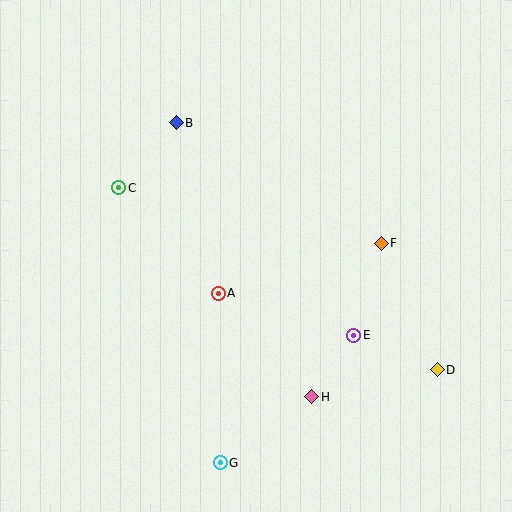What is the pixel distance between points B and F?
The distance between B and F is 238 pixels.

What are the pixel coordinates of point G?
Point G is at (220, 463).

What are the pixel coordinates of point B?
Point B is at (176, 123).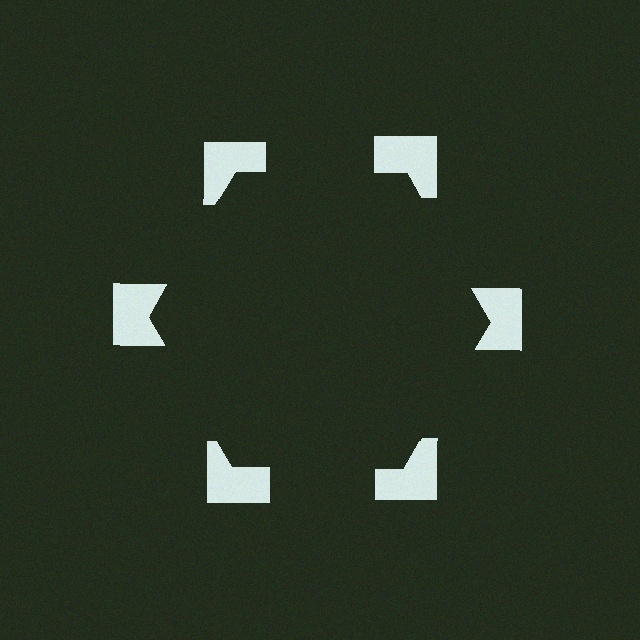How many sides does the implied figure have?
6 sides.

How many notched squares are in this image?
There are 6 — one at each vertex of the illusory hexagon.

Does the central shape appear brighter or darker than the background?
It typically appears slightly darker than the background, even though no actual brightness change is drawn.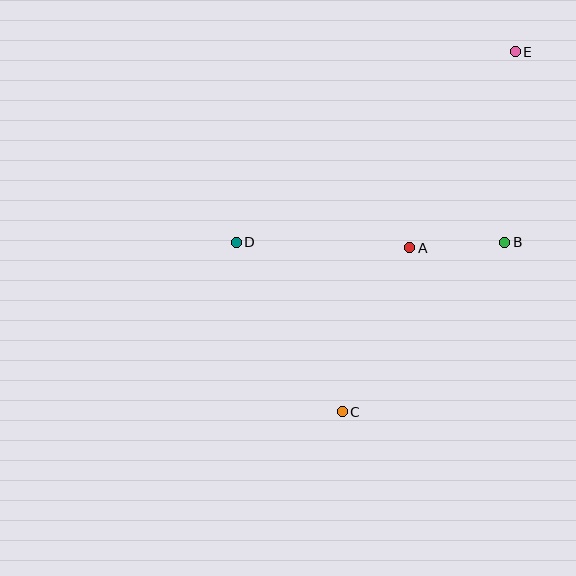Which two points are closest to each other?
Points A and B are closest to each other.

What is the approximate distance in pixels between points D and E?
The distance between D and E is approximately 338 pixels.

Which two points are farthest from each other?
Points C and E are farthest from each other.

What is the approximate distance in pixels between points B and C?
The distance between B and C is approximately 235 pixels.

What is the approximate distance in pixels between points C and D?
The distance between C and D is approximately 200 pixels.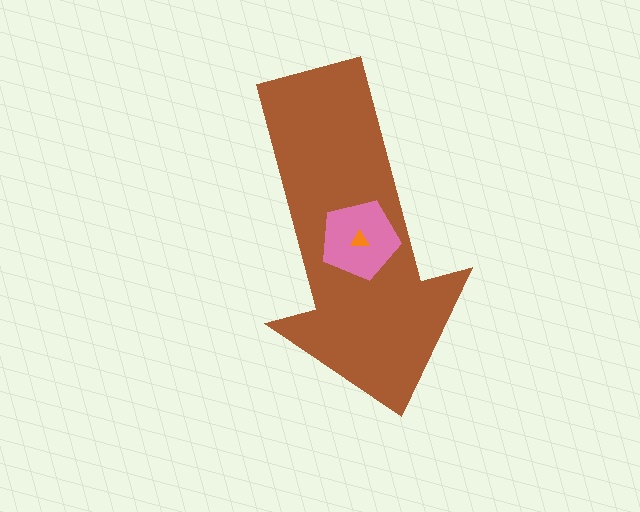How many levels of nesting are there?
3.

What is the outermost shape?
The brown arrow.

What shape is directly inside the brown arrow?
The pink pentagon.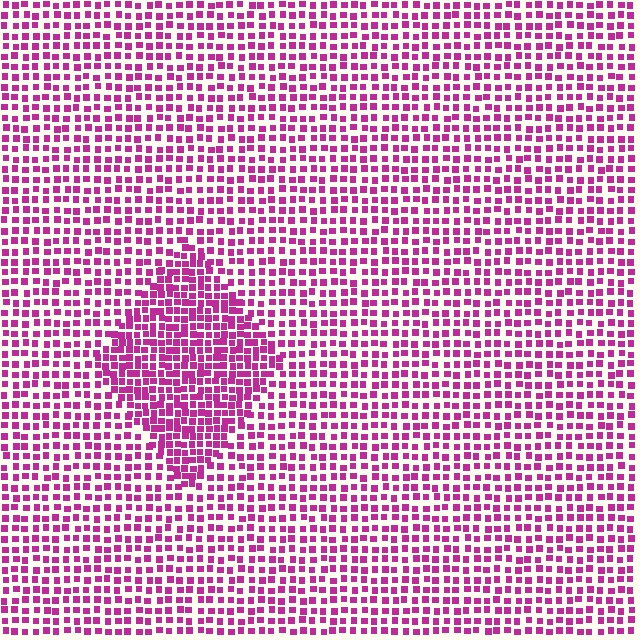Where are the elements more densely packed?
The elements are more densely packed inside the diamond boundary.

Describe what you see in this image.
The image contains small magenta elements arranged at two different densities. A diamond-shaped region is visible where the elements are more densely packed than the surrounding area.